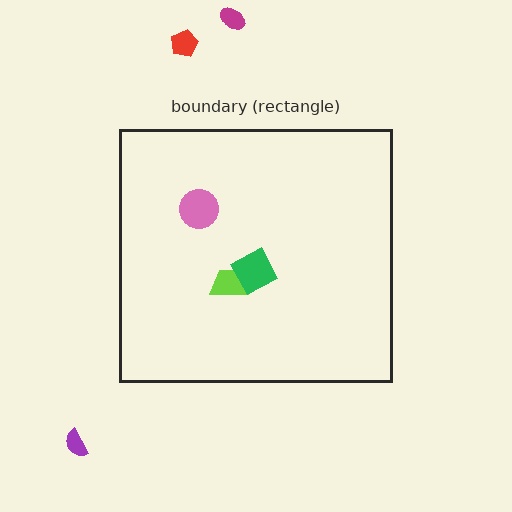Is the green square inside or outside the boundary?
Inside.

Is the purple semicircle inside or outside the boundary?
Outside.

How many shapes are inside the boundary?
3 inside, 3 outside.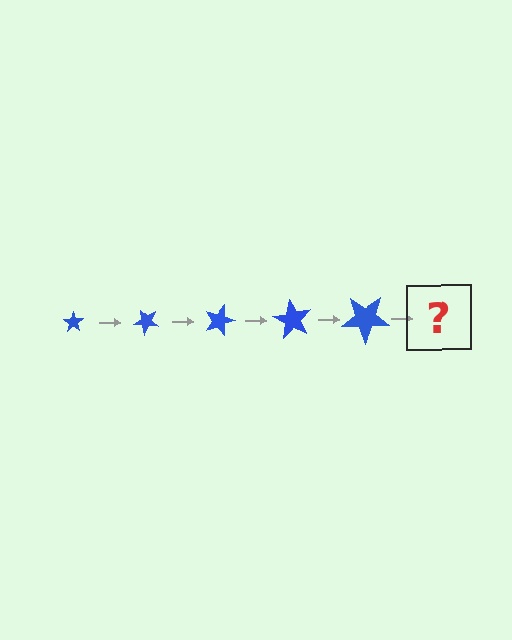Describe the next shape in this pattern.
It should be a star, larger than the previous one and rotated 225 degrees from the start.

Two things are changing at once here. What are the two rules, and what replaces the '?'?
The two rules are that the star grows larger each step and it rotates 45 degrees each step. The '?' should be a star, larger than the previous one and rotated 225 degrees from the start.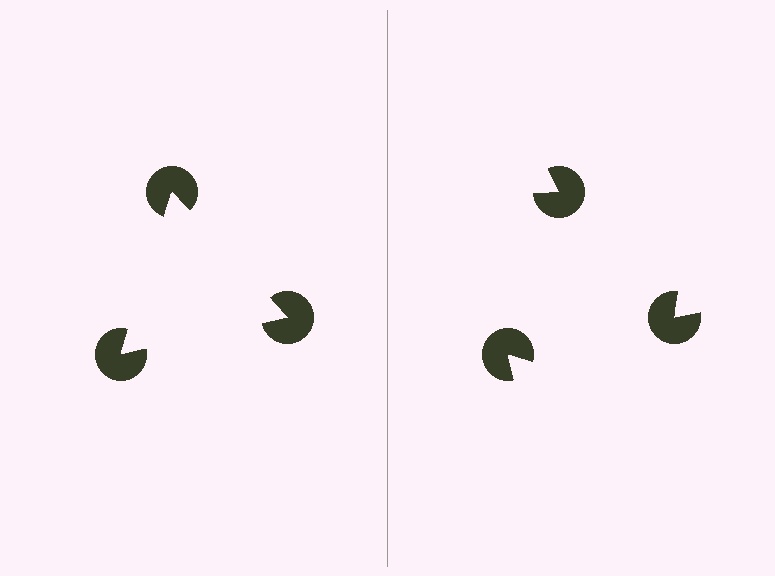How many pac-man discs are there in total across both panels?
6 — 3 on each side.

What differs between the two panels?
The pac-man discs are positioned identically on both sides; only the wedge orientations differ. On the left they align to a triangle; on the right they are misaligned.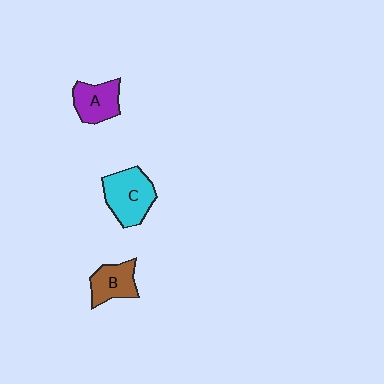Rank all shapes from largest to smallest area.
From largest to smallest: C (cyan), A (purple), B (brown).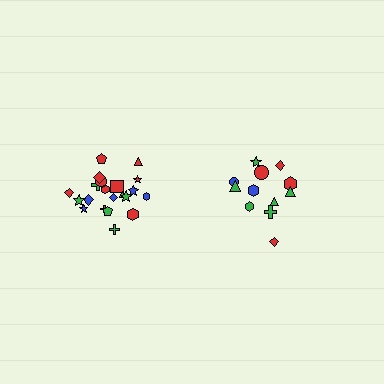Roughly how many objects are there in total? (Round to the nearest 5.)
Roughly 35 objects in total.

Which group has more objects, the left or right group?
The left group.